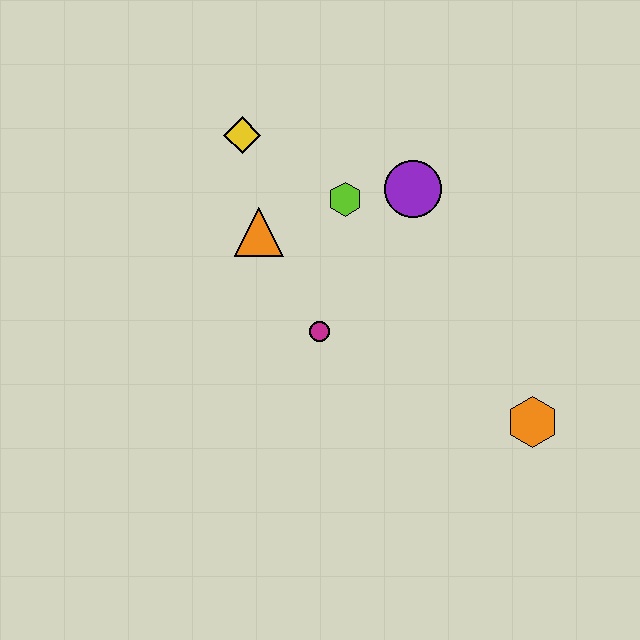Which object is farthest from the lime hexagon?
The orange hexagon is farthest from the lime hexagon.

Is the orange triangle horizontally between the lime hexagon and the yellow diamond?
Yes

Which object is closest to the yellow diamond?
The orange triangle is closest to the yellow diamond.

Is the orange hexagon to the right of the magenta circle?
Yes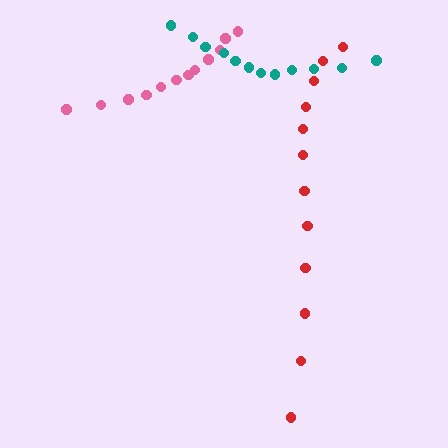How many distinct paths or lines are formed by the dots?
There are 3 distinct paths.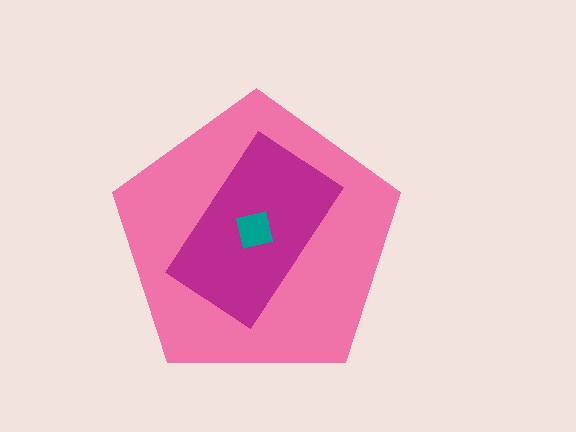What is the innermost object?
The teal square.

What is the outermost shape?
The pink pentagon.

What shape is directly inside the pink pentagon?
The magenta rectangle.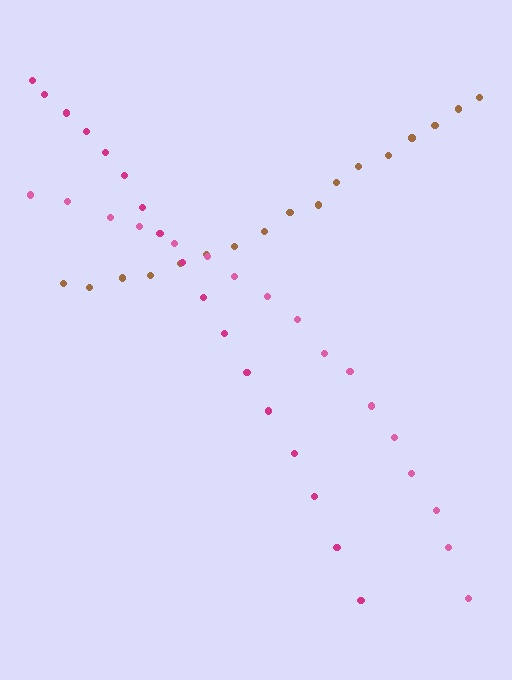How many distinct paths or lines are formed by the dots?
There are 3 distinct paths.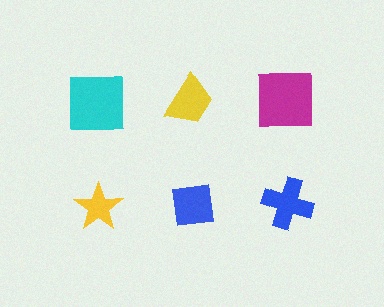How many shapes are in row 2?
3 shapes.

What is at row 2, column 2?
A blue square.